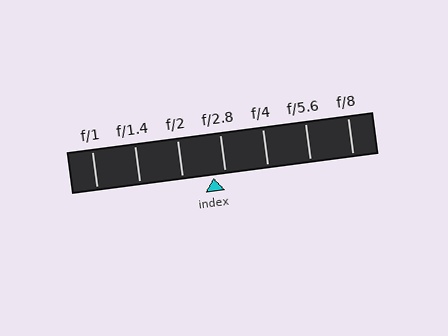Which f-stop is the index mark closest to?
The index mark is closest to f/2.8.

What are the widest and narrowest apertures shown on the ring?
The widest aperture shown is f/1 and the narrowest is f/8.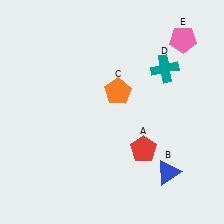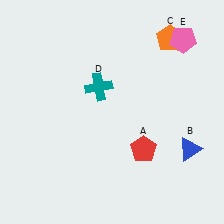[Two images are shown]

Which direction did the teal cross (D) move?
The teal cross (D) moved left.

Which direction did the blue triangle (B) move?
The blue triangle (B) moved up.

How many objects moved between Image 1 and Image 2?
3 objects moved between the two images.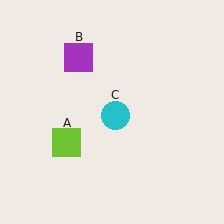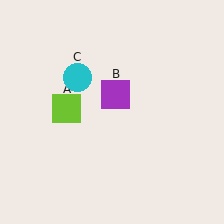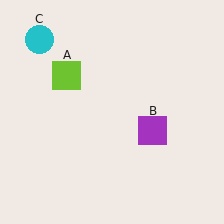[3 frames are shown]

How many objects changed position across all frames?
3 objects changed position: lime square (object A), purple square (object B), cyan circle (object C).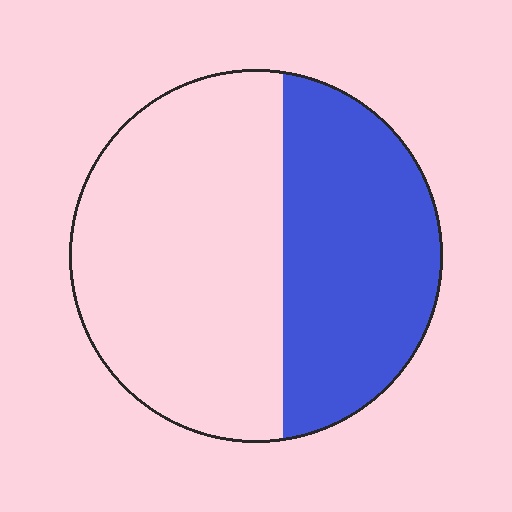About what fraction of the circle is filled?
About two fifths (2/5).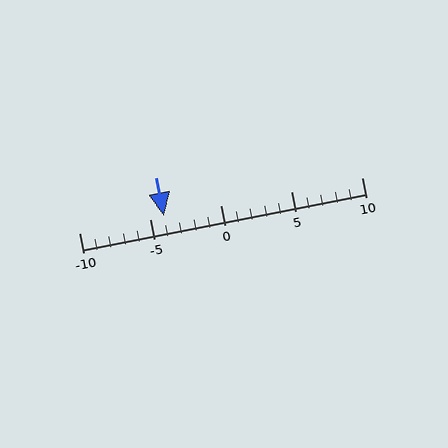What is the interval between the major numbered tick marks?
The major tick marks are spaced 5 units apart.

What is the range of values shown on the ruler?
The ruler shows values from -10 to 10.